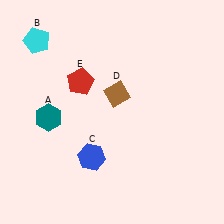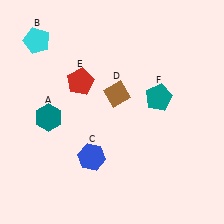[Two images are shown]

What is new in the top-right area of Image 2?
A teal pentagon (F) was added in the top-right area of Image 2.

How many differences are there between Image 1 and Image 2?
There is 1 difference between the two images.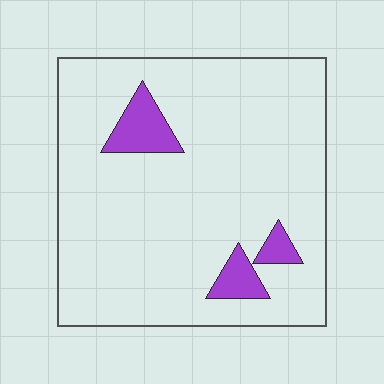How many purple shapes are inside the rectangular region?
3.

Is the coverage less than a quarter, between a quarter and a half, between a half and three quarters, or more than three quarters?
Less than a quarter.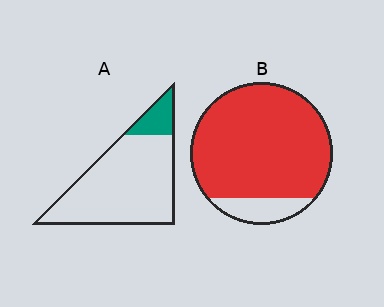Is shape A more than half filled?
No.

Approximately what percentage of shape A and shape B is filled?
A is approximately 15% and B is approximately 85%.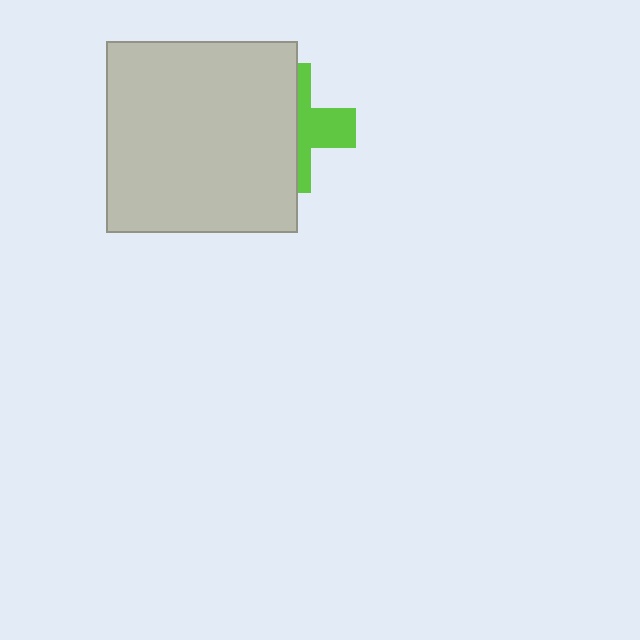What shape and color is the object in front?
The object in front is a light gray square.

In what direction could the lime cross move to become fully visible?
The lime cross could move right. That would shift it out from behind the light gray square entirely.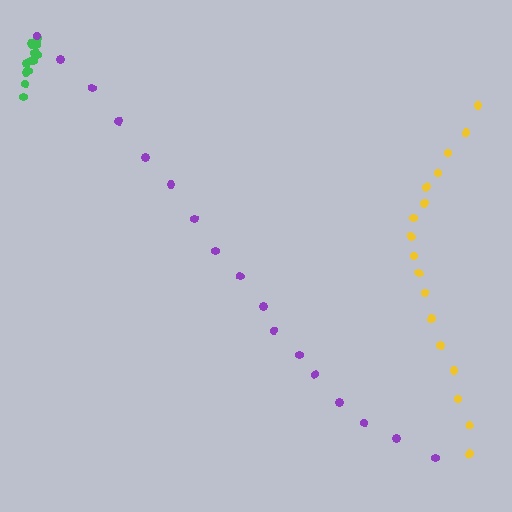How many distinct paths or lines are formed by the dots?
There are 3 distinct paths.